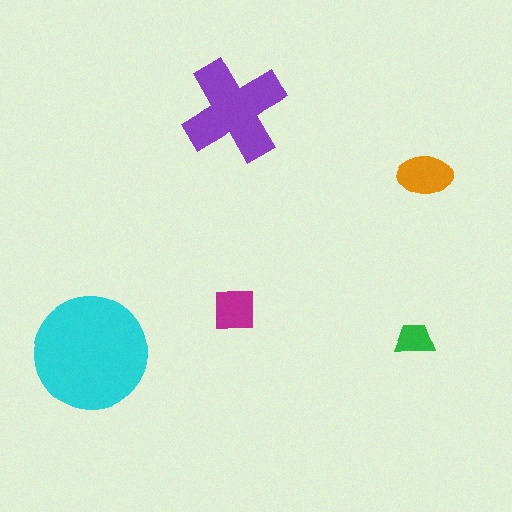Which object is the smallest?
The green trapezoid.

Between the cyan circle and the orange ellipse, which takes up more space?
The cyan circle.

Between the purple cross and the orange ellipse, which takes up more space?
The purple cross.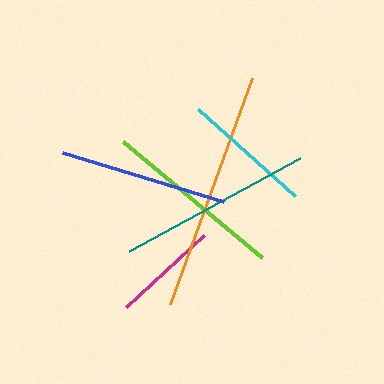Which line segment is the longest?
The orange line is the longest at approximately 240 pixels.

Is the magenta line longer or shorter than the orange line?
The orange line is longer than the magenta line.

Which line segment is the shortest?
The magenta line is the shortest at approximately 106 pixels.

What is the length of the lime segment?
The lime segment is approximately 182 pixels long.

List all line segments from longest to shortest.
From longest to shortest: orange, teal, lime, blue, cyan, magenta.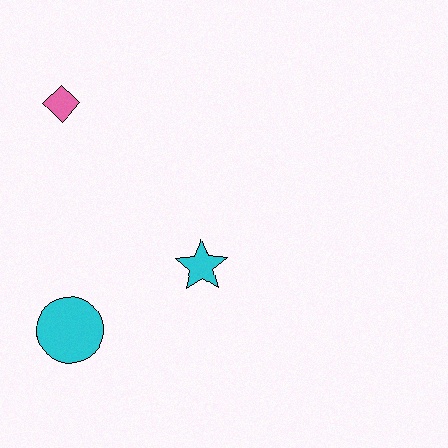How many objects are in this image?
There are 3 objects.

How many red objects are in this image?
There are no red objects.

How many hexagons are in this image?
There are no hexagons.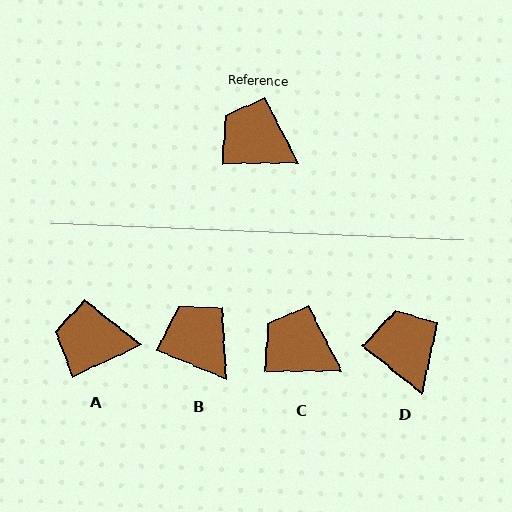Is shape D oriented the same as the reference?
No, it is off by about 40 degrees.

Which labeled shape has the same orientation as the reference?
C.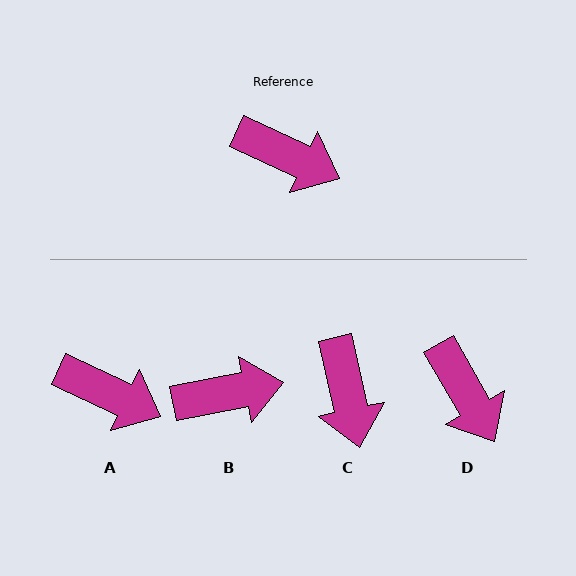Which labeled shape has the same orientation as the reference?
A.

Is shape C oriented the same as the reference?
No, it is off by about 53 degrees.